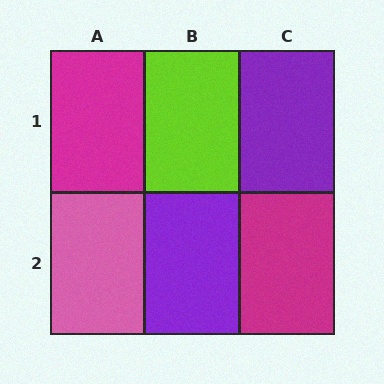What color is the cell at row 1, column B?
Lime.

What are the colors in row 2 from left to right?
Pink, purple, magenta.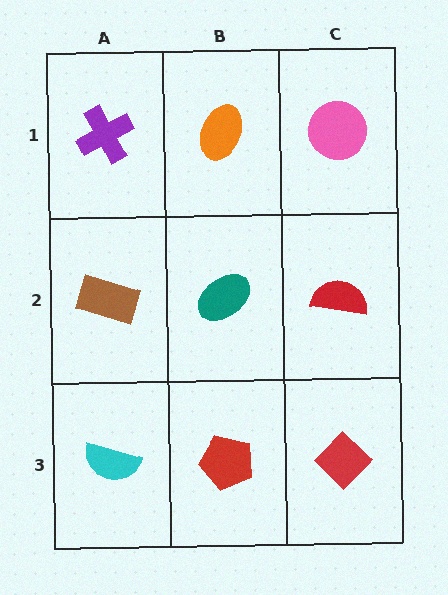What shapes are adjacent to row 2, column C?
A pink circle (row 1, column C), a red diamond (row 3, column C), a teal ellipse (row 2, column B).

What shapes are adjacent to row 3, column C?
A red semicircle (row 2, column C), a red pentagon (row 3, column B).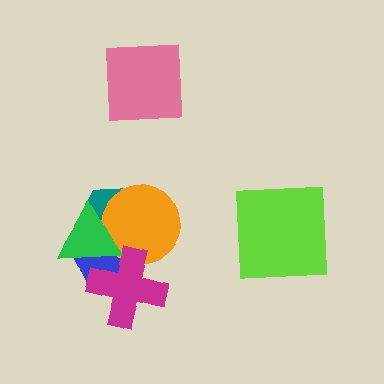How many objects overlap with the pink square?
0 objects overlap with the pink square.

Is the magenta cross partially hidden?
Yes, it is partially covered by another shape.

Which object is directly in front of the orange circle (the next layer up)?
The magenta cross is directly in front of the orange circle.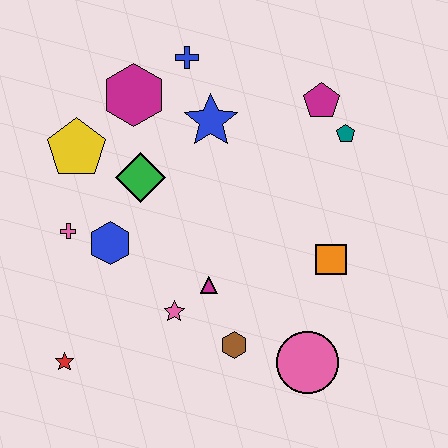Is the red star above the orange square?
No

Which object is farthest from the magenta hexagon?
The pink circle is farthest from the magenta hexagon.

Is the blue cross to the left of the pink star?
No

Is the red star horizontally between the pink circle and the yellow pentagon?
No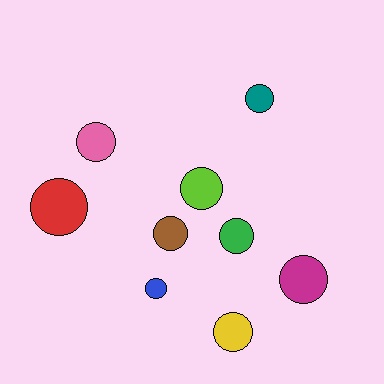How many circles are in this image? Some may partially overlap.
There are 9 circles.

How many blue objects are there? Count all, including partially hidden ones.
There is 1 blue object.